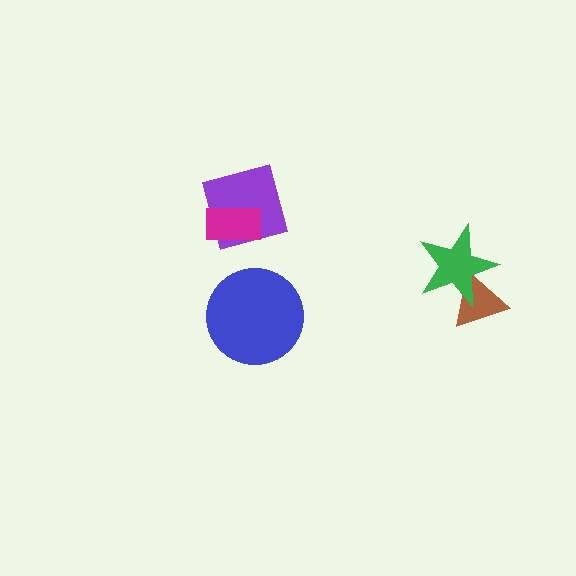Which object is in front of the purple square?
The magenta rectangle is in front of the purple square.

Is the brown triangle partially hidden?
Yes, it is partially covered by another shape.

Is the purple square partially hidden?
Yes, it is partially covered by another shape.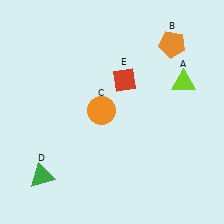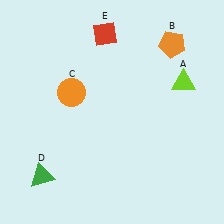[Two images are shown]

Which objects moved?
The objects that moved are: the orange circle (C), the red diamond (E).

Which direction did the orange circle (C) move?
The orange circle (C) moved left.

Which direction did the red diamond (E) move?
The red diamond (E) moved up.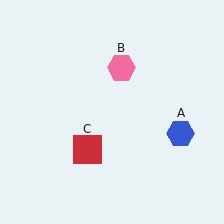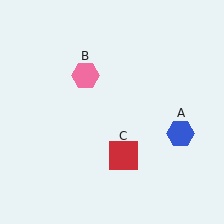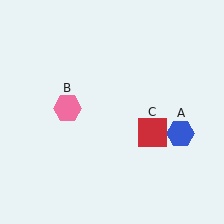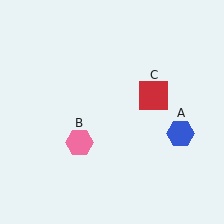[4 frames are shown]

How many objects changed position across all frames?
2 objects changed position: pink hexagon (object B), red square (object C).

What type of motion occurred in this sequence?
The pink hexagon (object B), red square (object C) rotated counterclockwise around the center of the scene.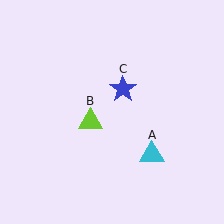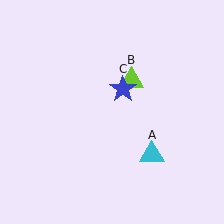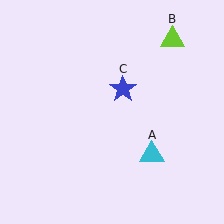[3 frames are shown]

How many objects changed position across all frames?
1 object changed position: lime triangle (object B).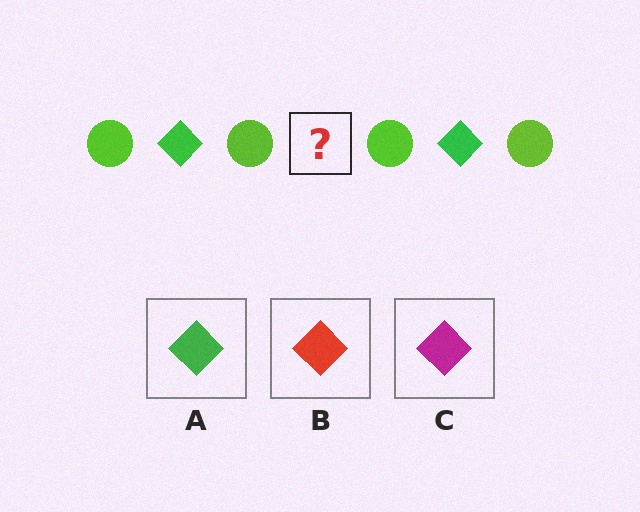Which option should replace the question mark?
Option A.